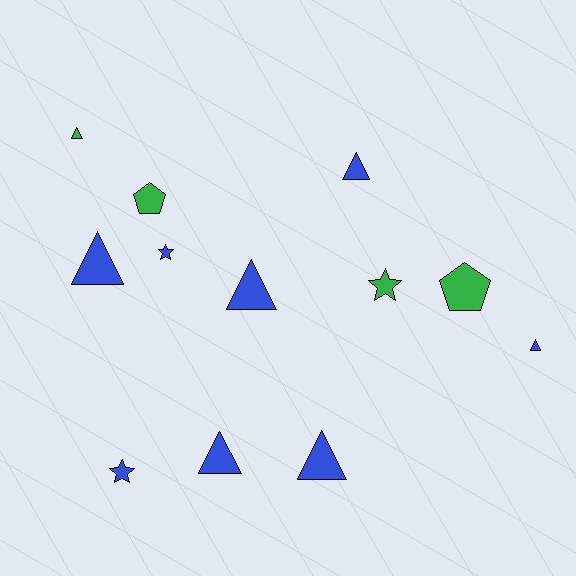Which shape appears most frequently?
Triangle, with 7 objects.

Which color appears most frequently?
Blue, with 8 objects.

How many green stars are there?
There is 1 green star.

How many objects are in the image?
There are 12 objects.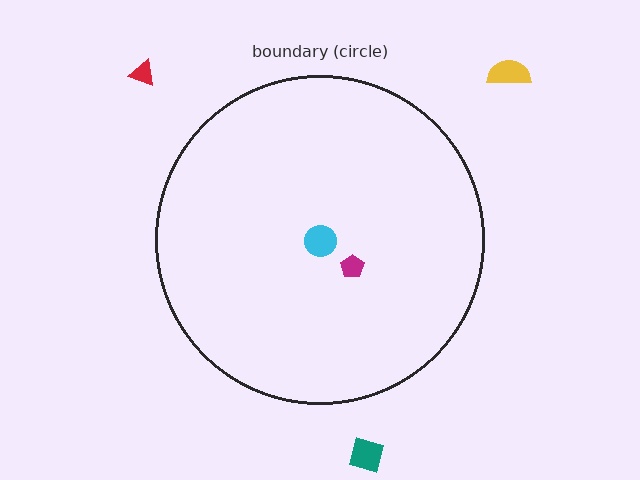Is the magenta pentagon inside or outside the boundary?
Inside.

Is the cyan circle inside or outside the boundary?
Inside.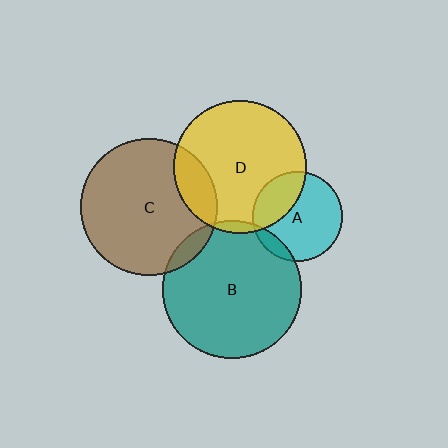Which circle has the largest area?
Circle B (teal).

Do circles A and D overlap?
Yes.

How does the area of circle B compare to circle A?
Approximately 2.4 times.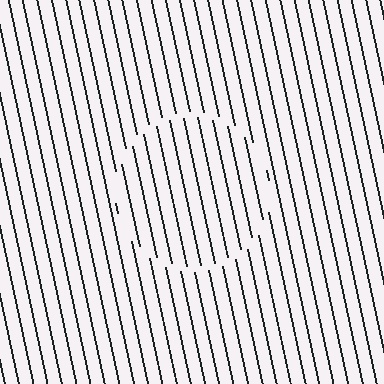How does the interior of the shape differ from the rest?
The interior of the shape contains the same grating, shifted by half a period — the contour is defined by the phase discontinuity where line-ends from the inner and outer gratings abut.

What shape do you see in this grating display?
An illusory circle. The interior of the shape contains the same grating, shifted by half a period — the contour is defined by the phase discontinuity where line-ends from the inner and outer gratings abut.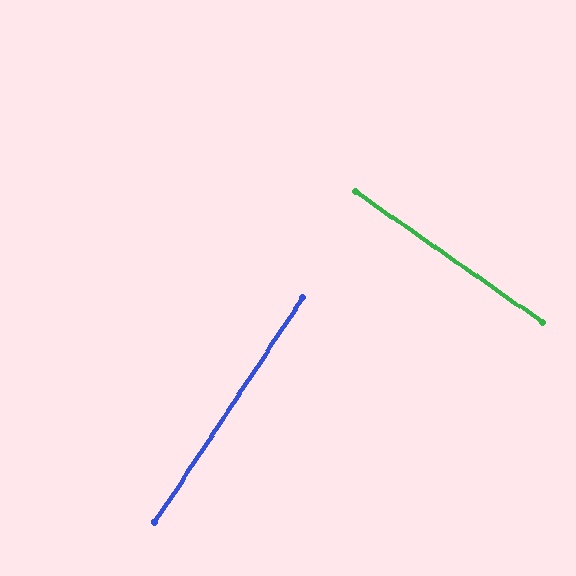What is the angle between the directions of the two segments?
Approximately 89 degrees.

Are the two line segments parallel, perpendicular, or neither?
Perpendicular — they meet at approximately 89°.